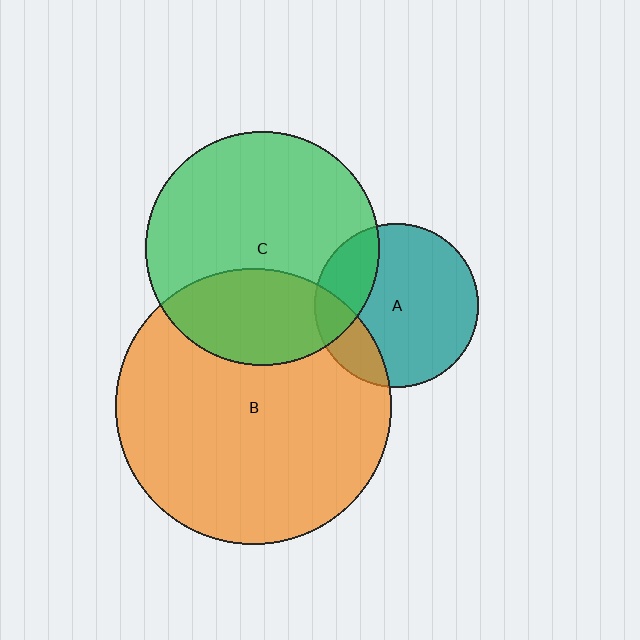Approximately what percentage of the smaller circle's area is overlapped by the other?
Approximately 25%.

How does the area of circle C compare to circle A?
Approximately 2.0 times.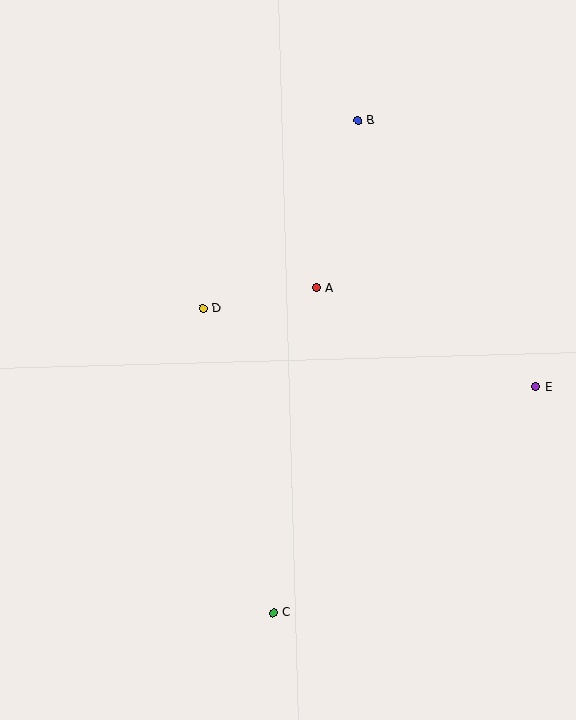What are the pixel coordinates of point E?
Point E is at (536, 387).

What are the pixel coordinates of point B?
Point B is at (358, 120).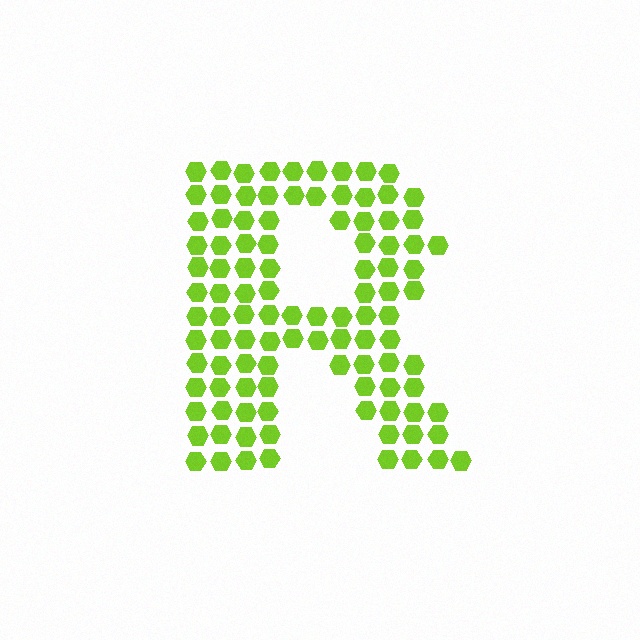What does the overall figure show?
The overall figure shows the letter R.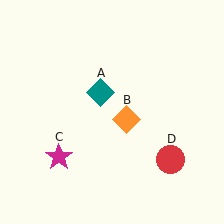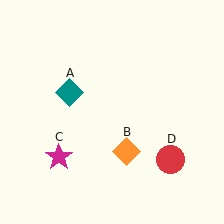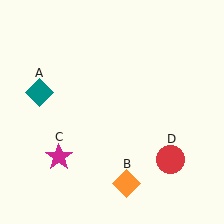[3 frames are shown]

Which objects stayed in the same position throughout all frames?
Magenta star (object C) and red circle (object D) remained stationary.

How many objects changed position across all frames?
2 objects changed position: teal diamond (object A), orange diamond (object B).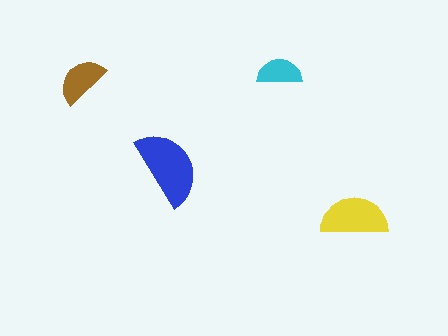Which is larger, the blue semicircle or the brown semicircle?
The blue one.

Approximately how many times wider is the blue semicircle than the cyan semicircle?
About 1.5 times wider.